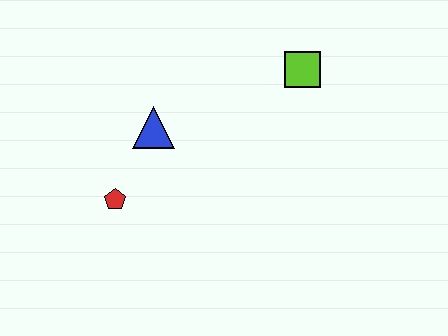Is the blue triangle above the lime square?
No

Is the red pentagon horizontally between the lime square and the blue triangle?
No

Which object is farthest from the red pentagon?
The lime square is farthest from the red pentagon.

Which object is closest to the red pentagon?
The blue triangle is closest to the red pentagon.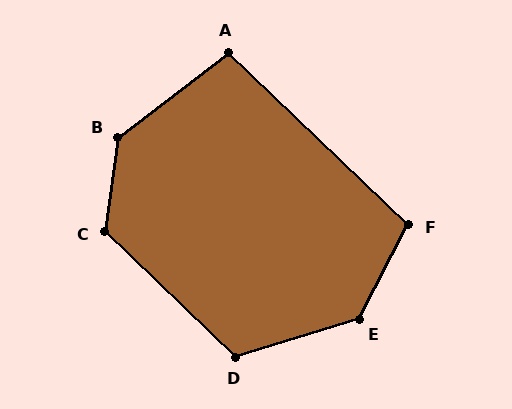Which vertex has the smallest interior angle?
A, at approximately 99 degrees.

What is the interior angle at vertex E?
Approximately 135 degrees (obtuse).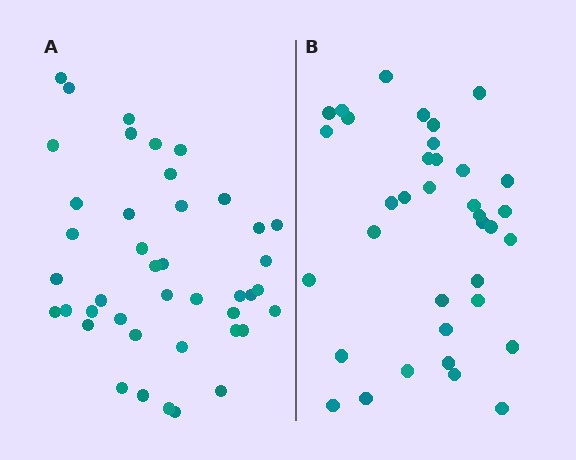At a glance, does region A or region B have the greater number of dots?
Region A (the left region) has more dots.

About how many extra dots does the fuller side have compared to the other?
Region A has about 6 more dots than region B.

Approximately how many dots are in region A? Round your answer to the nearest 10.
About 40 dots. (The exact count is 42, which rounds to 40.)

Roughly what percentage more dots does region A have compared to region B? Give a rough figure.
About 15% more.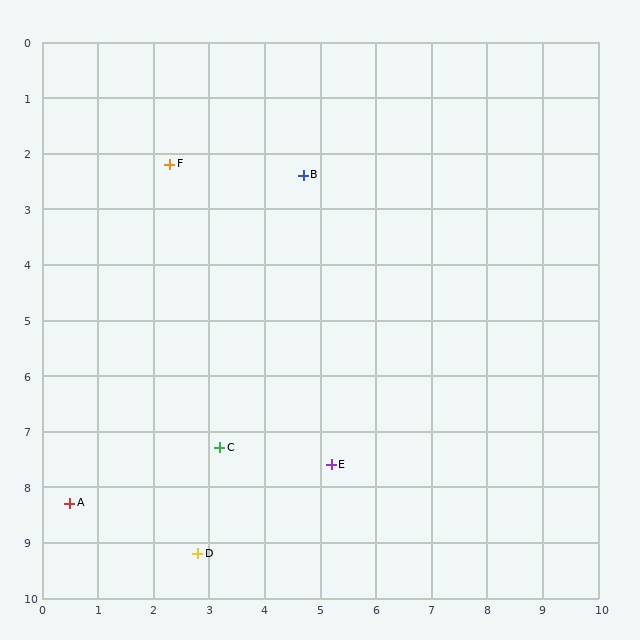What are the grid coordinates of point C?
Point C is at approximately (3.2, 7.3).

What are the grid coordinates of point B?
Point B is at approximately (4.7, 2.4).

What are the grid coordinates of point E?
Point E is at approximately (5.2, 7.6).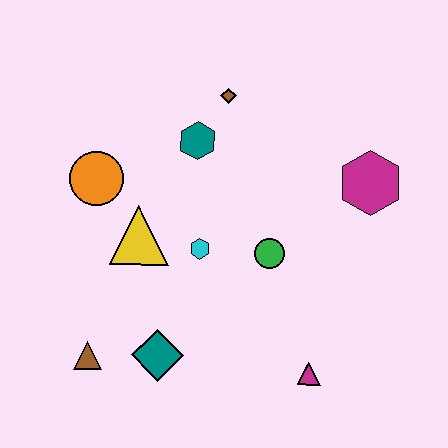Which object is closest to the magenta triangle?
The green circle is closest to the magenta triangle.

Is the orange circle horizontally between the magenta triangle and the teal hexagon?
No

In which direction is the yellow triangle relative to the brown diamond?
The yellow triangle is below the brown diamond.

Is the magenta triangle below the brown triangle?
Yes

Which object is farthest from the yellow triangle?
The magenta hexagon is farthest from the yellow triangle.